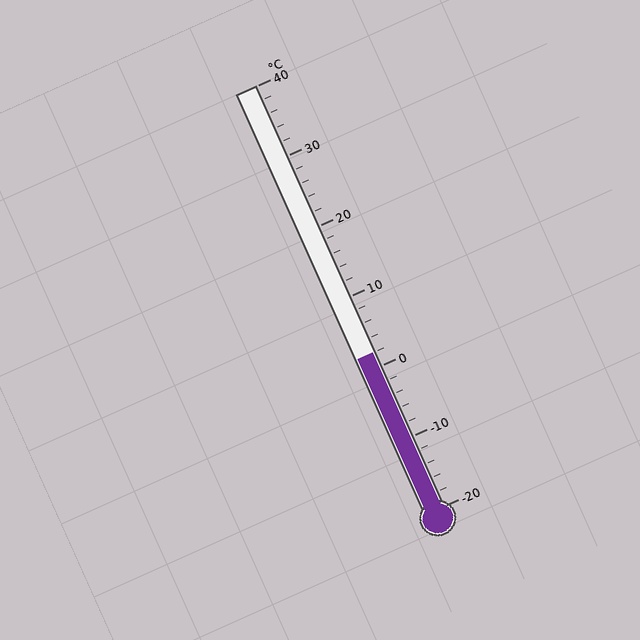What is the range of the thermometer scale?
The thermometer scale ranges from -20°C to 40°C.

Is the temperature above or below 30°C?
The temperature is below 30°C.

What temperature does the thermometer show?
The thermometer shows approximately 2°C.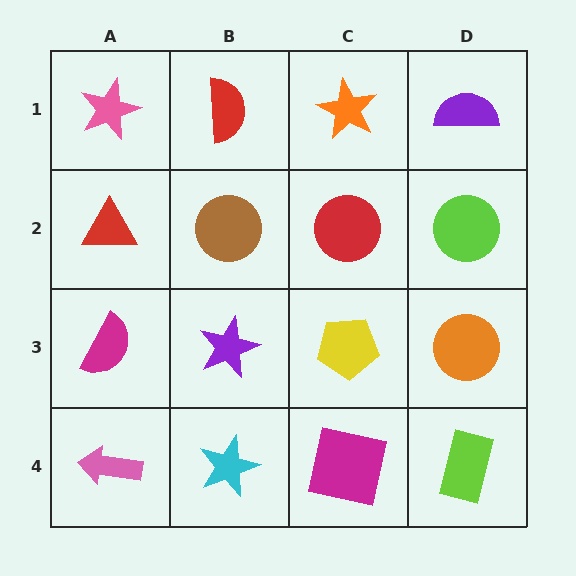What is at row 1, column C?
An orange star.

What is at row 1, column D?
A purple semicircle.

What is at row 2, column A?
A red triangle.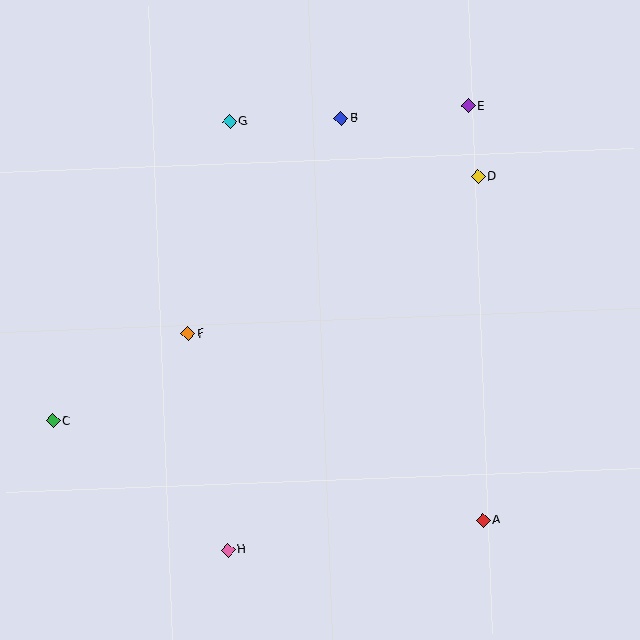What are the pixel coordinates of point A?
Point A is at (483, 520).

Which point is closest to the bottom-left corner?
Point C is closest to the bottom-left corner.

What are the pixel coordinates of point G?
Point G is at (230, 121).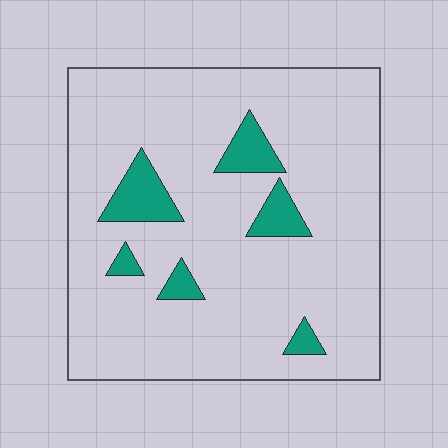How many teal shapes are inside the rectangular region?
6.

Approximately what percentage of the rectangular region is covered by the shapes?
Approximately 10%.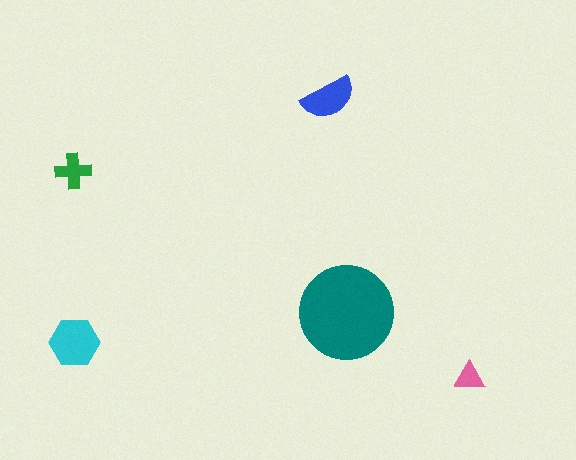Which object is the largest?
The teal circle.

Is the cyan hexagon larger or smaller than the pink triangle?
Larger.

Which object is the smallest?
The pink triangle.